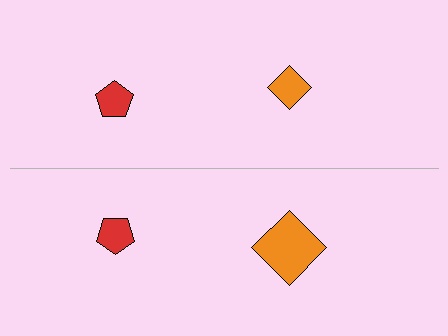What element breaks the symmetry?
The orange diamond on the bottom side has a different size than its mirror counterpart.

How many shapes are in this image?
There are 4 shapes in this image.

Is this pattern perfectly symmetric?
No, the pattern is not perfectly symmetric. The orange diamond on the bottom side has a different size than its mirror counterpart.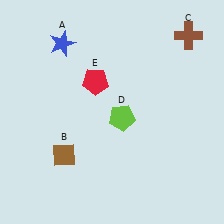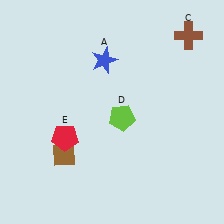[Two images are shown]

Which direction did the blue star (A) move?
The blue star (A) moved right.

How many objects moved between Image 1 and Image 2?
2 objects moved between the two images.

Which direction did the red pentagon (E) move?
The red pentagon (E) moved down.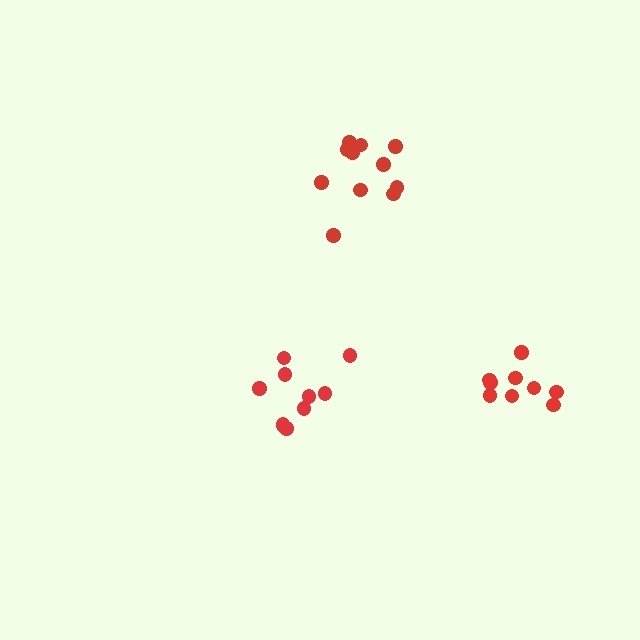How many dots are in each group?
Group 1: 11 dots, Group 2: 10 dots, Group 3: 9 dots (30 total).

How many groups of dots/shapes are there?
There are 3 groups.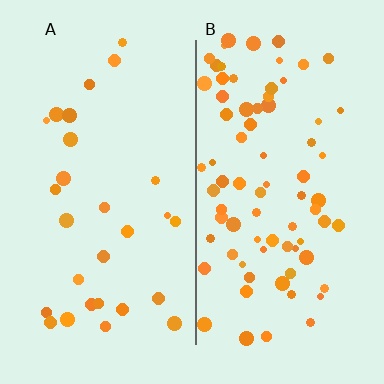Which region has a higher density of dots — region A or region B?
B (the right).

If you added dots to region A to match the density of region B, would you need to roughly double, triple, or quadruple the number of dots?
Approximately triple.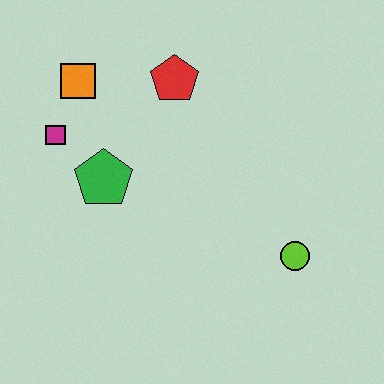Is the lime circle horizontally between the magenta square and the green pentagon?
No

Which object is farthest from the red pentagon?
The lime circle is farthest from the red pentagon.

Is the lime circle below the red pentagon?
Yes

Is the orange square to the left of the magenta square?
No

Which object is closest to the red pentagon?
The orange square is closest to the red pentagon.